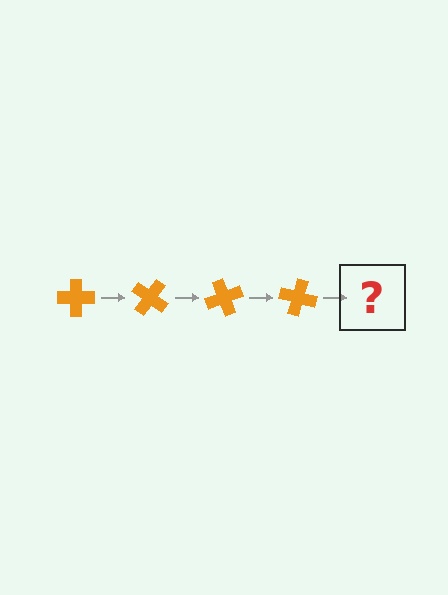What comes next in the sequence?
The next element should be an orange cross rotated 140 degrees.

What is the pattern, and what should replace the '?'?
The pattern is that the cross rotates 35 degrees each step. The '?' should be an orange cross rotated 140 degrees.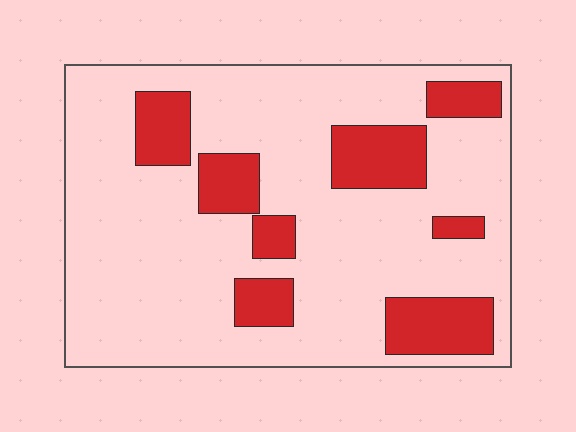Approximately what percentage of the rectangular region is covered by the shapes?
Approximately 20%.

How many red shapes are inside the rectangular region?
8.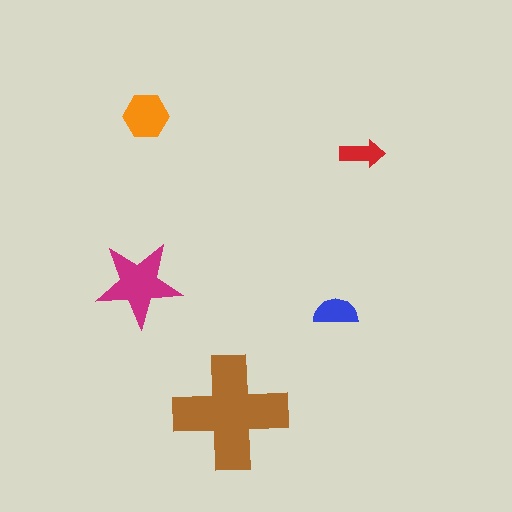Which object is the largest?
The brown cross.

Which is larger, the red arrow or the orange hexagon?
The orange hexagon.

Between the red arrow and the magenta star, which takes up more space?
The magenta star.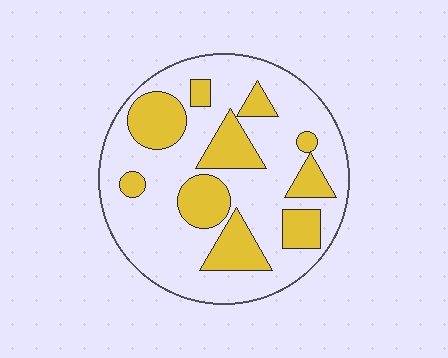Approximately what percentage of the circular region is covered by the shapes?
Approximately 30%.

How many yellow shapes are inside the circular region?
10.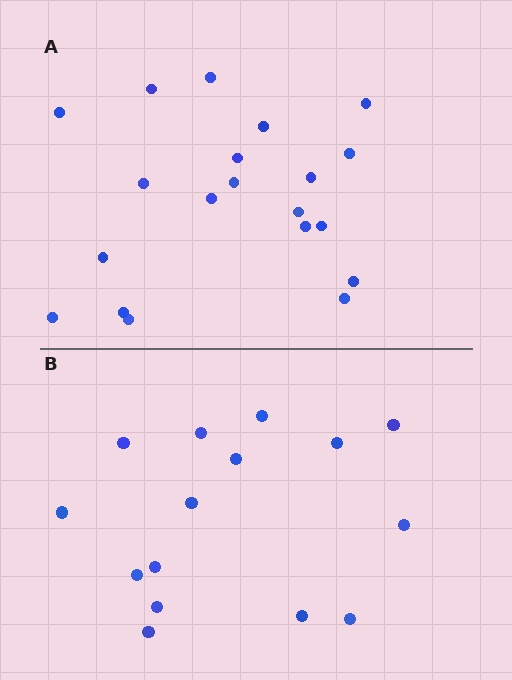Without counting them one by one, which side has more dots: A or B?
Region A (the top region) has more dots.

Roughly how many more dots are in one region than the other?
Region A has about 5 more dots than region B.